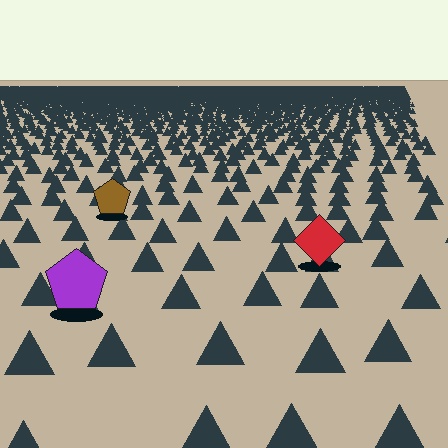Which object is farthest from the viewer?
The brown pentagon is farthest from the viewer. It appears smaller and the ground texture around it is denser.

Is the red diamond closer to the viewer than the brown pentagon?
Yes. The red diamond is closer — you can tell from the texture gradient: the ground texture is coarser near it.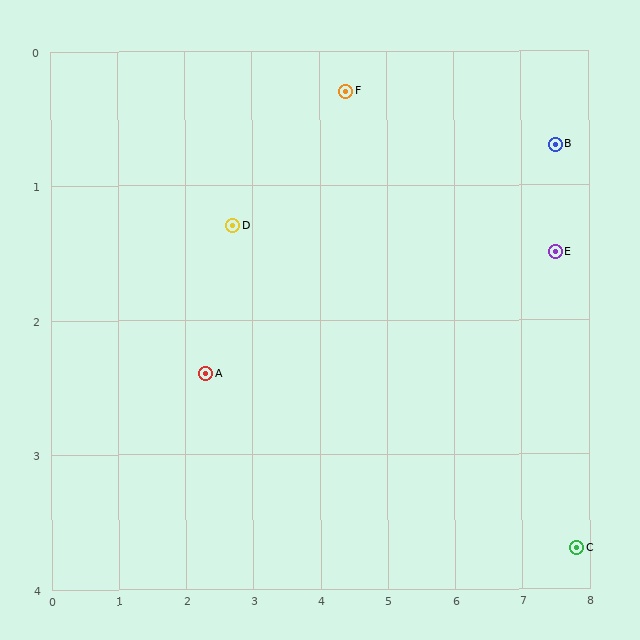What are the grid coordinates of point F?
Point F is at approximately (4.4, 0.3).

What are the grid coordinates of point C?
Point C is at approximately (7.8, 3.7).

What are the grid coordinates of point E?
Point E is at approximately (7.5, 1.5).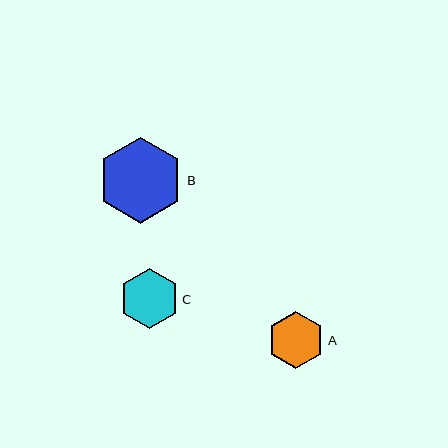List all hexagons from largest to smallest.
From largest to smallest: B, C, A.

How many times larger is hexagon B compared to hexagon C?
Hexagon B is approximately 1.4 times the size of hexagon C.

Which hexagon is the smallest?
Hexagon A is the smallest with a size of approximately 57 pixels.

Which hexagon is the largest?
Hexagon B is the largest with a size of approximately 86 pixels.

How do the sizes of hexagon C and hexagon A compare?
Hexagon C and hexagon A are approximately the same size.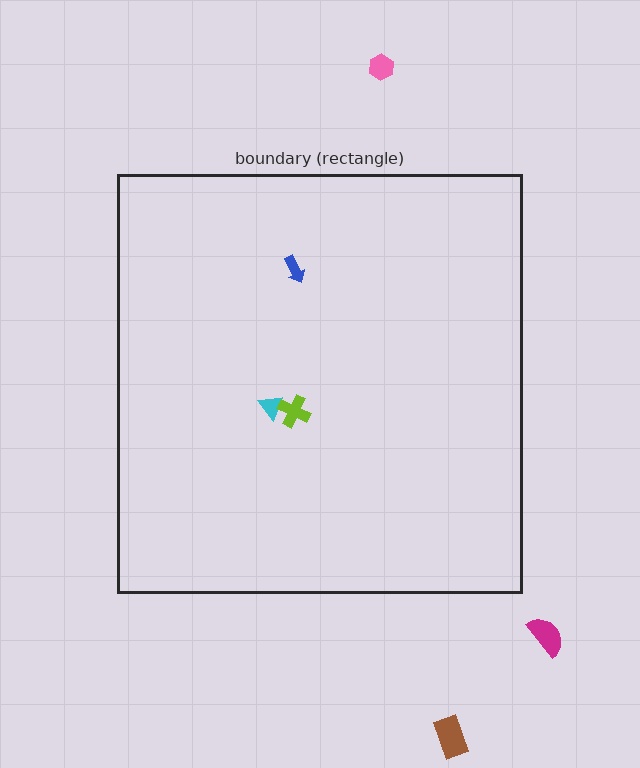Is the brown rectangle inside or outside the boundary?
Outside.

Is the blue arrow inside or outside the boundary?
Inside.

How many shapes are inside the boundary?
3 inside, 3 outside.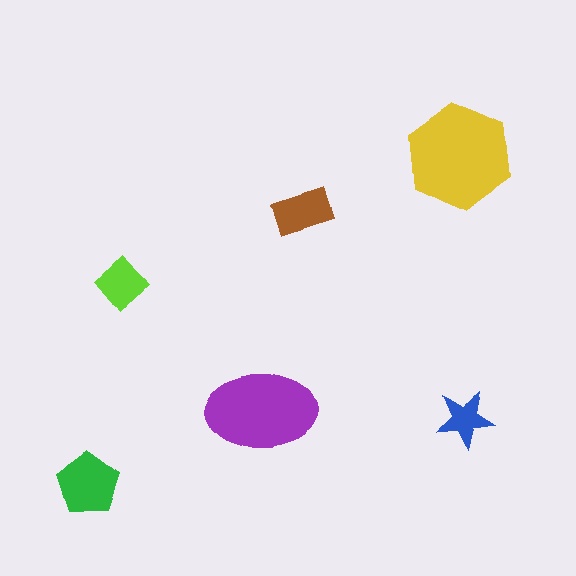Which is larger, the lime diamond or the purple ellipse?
The purple ellipse.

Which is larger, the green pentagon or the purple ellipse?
The purple ellipse.